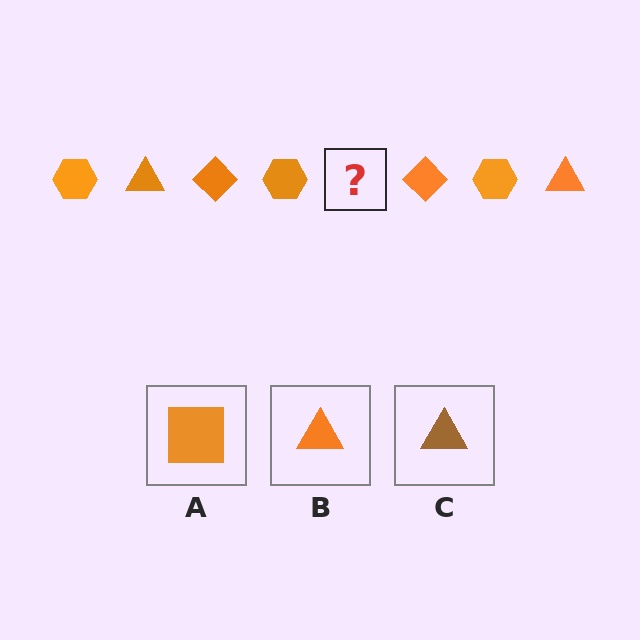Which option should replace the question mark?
Option B.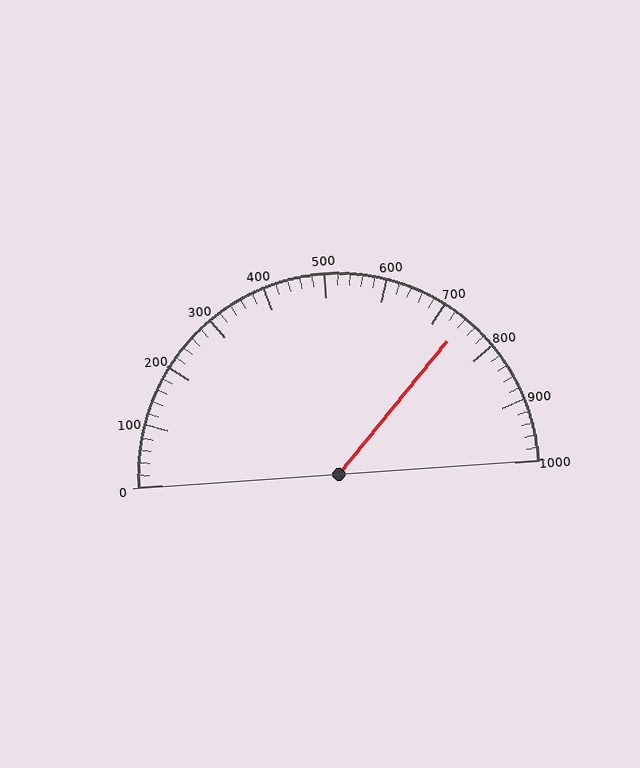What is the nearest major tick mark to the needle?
The nearest major tick mark is 700.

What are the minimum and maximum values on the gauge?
The gauge ranges from 0 to 1000.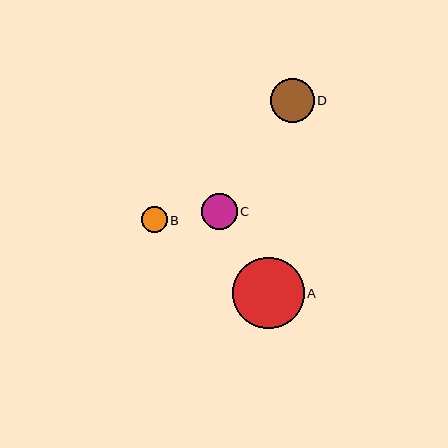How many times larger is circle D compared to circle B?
Circle D is approximately 1.7 times the size of circle B.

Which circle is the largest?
Circle A is the largest with a size of approximately 71 pixels.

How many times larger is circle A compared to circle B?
Circle A is approximately 2.8 times the size of circle B.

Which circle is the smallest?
Circle B is the smallest with a size of approximately 26 pixels.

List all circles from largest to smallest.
From largest to smallest: A, D, C, B.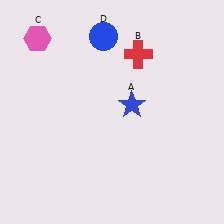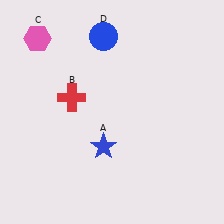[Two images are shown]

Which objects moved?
The objects that moved are: the blue star (A), the red cross (B).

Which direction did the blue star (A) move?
The blue star (A) moved down.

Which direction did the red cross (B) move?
The red cross (B) moved left.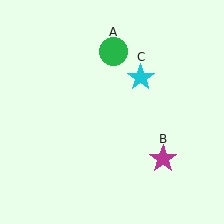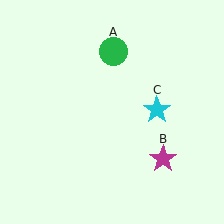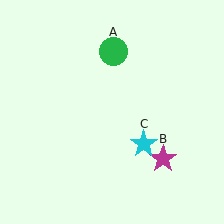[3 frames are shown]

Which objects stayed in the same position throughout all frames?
Green circle (object A) and magenta star (object B) remained stationary.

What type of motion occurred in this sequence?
The cyan star (object C) rotated clockwise around the center of the scene.